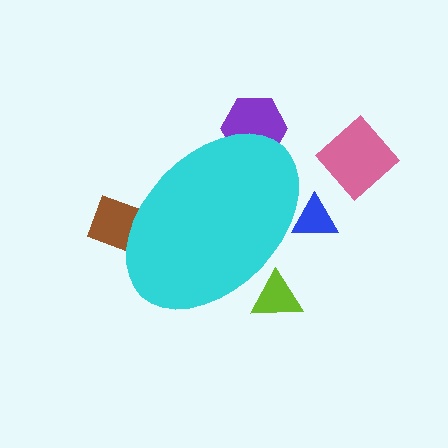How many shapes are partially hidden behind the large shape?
4 shapes are partially hidden.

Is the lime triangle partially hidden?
Yes, the lime triangle is partially hidden behind the cyan ellipse.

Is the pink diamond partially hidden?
No, the pink diamond is fully visible.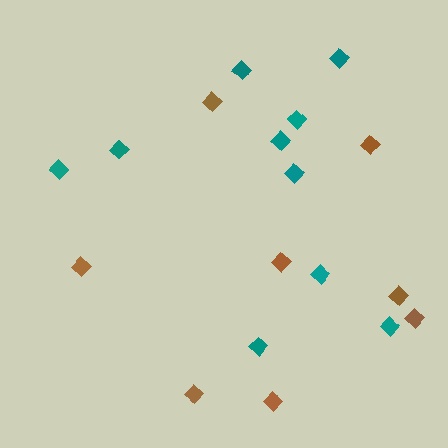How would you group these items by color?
There are 2 groups: one group of brown diamonds (8) and one group of teal diamonds (10).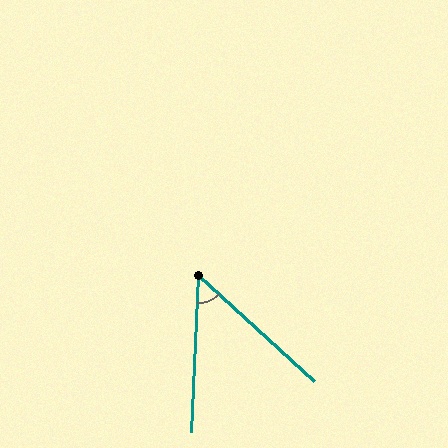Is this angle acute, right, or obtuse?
It is acute.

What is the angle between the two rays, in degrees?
Approximately 50 degrees.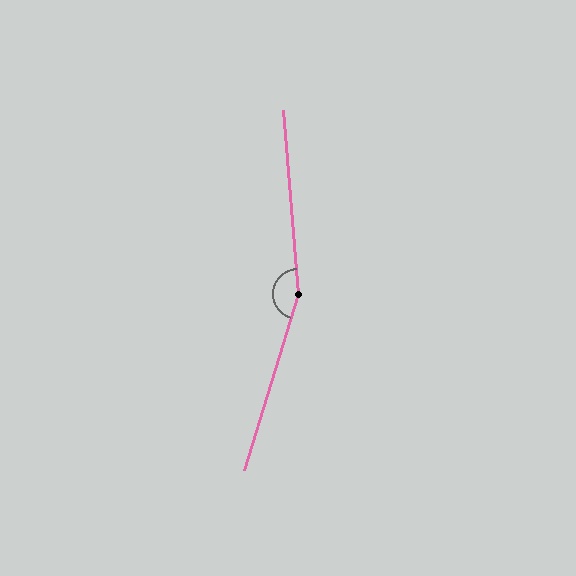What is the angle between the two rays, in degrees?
Approximately 159 degrees.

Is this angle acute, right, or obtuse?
It is obtuse.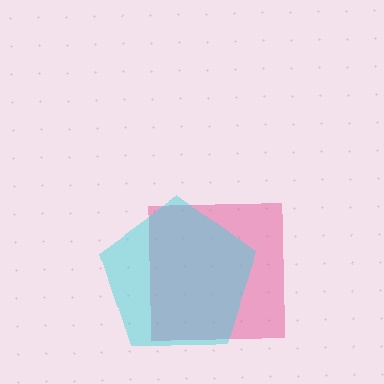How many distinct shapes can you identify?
There are 2 distinct shapes: a pink square, a cyan pentagon.